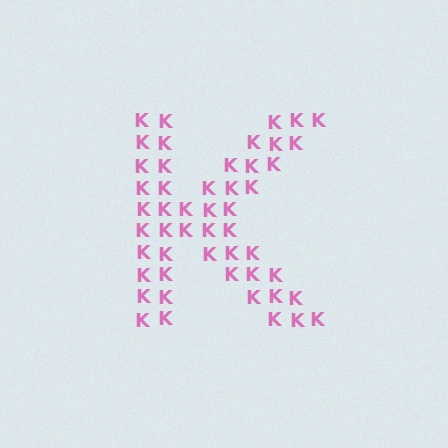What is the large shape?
The large shape is the letter K.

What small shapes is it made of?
It is made of small letter K's.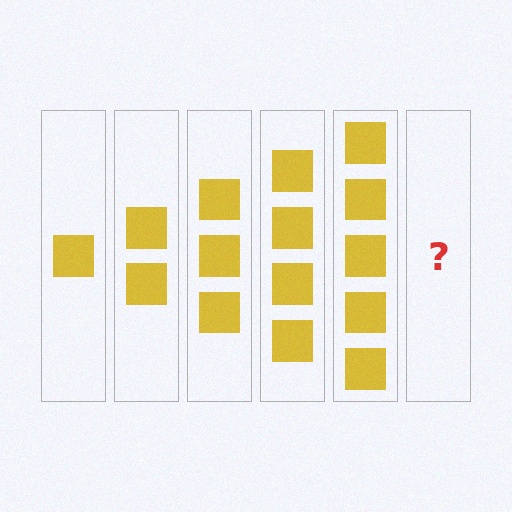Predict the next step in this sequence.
The next step is 6 squares.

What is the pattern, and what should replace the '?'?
The pattern is that each step adds one more square. The '?' should be 6 squares.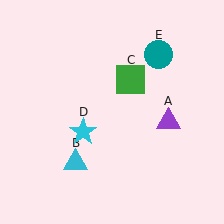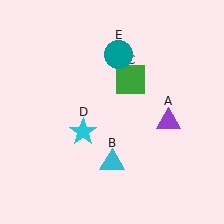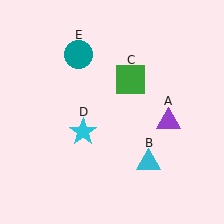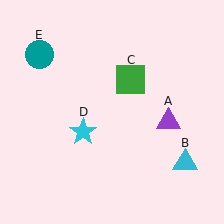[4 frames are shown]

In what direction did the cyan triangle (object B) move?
The cyan triangle (object B) moved right.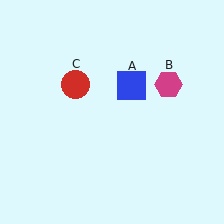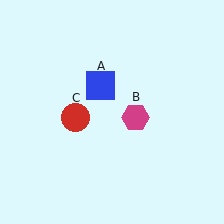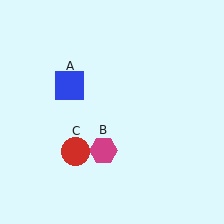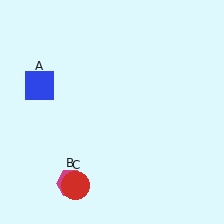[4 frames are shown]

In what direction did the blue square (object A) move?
The blue square (object A) moved left.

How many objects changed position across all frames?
3 objects changed position: blue square (object A), magenta hexagon (object B), red circle (object C).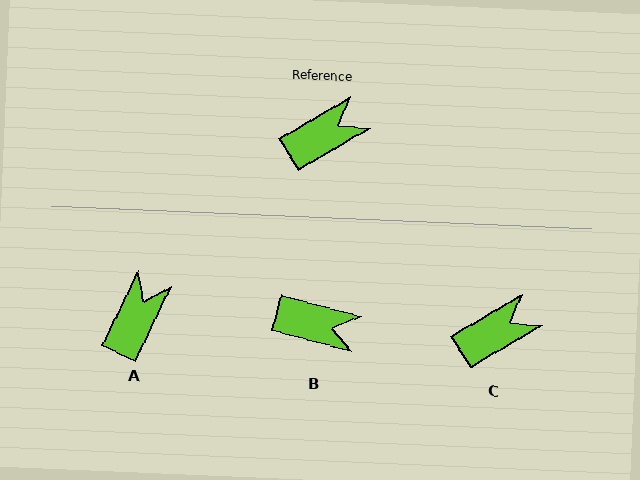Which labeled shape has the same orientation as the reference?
C.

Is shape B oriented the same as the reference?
No, it is off by about 46 degrees.